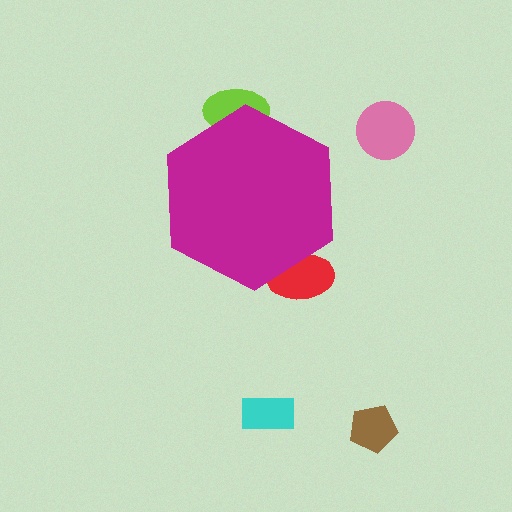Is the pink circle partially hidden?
No, the pink circle is fully visible.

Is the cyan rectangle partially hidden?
No, the cyan rectangle is fully visible.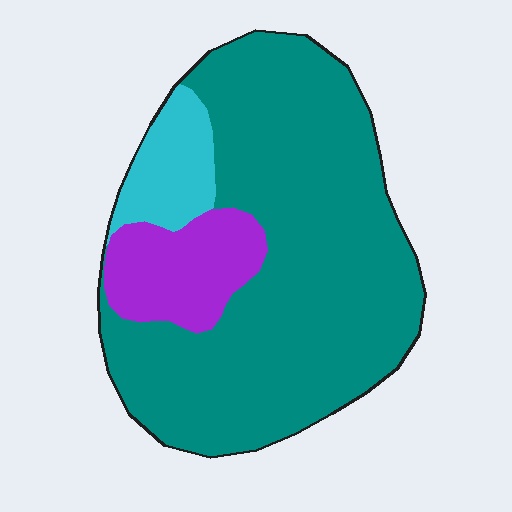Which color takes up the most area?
Teal, at roughly 75%.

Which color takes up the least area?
Cyan, at roughly 10%.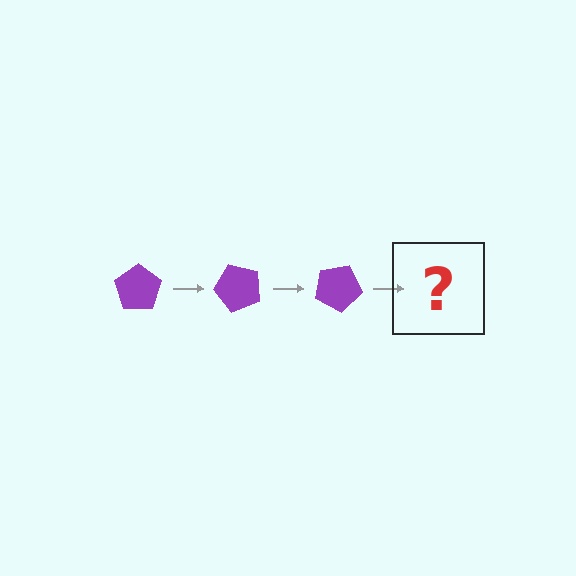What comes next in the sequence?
The next element should be a purple pentagon rotated 150 degrees.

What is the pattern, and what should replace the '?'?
The pattern is that the pentagon rotates 50 degrees each step. The '?' should be a purple pentagon rotated 150 degrees.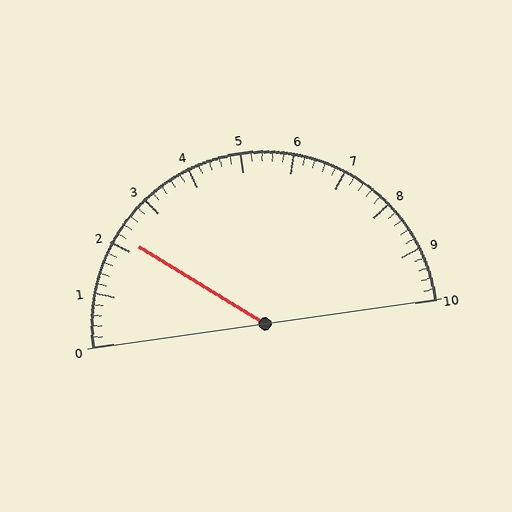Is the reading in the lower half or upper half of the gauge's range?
The reading is in the lower half of the range (0 to 10).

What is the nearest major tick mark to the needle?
The nearest major tick mark is 2.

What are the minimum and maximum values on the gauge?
The gauge ranges from 0 to 10.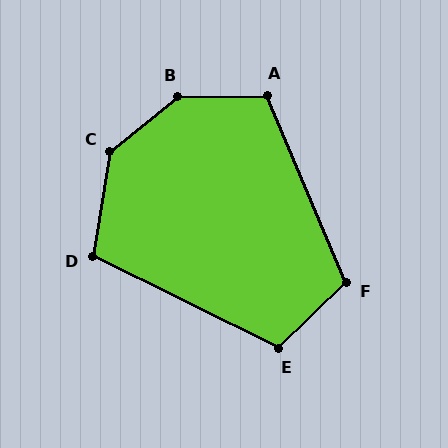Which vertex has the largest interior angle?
B, at approximately 142 degrees.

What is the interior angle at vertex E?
Approximately 110 degrees (obtuse).